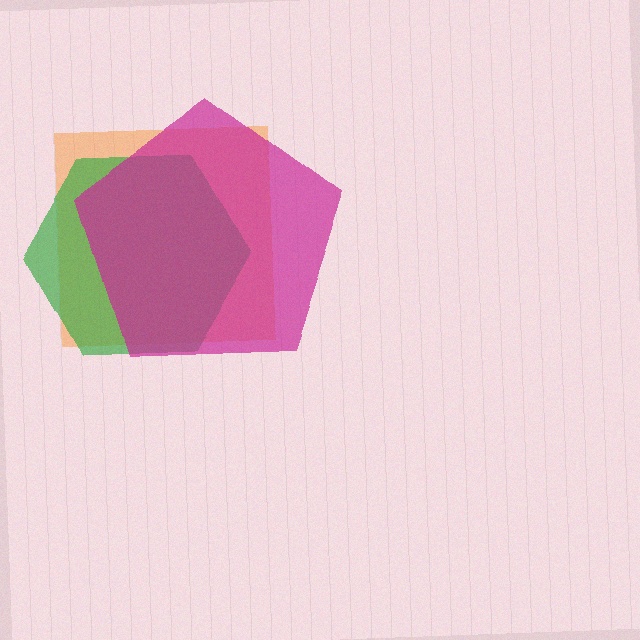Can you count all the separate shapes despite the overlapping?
Yes, there are 3 separate shapes.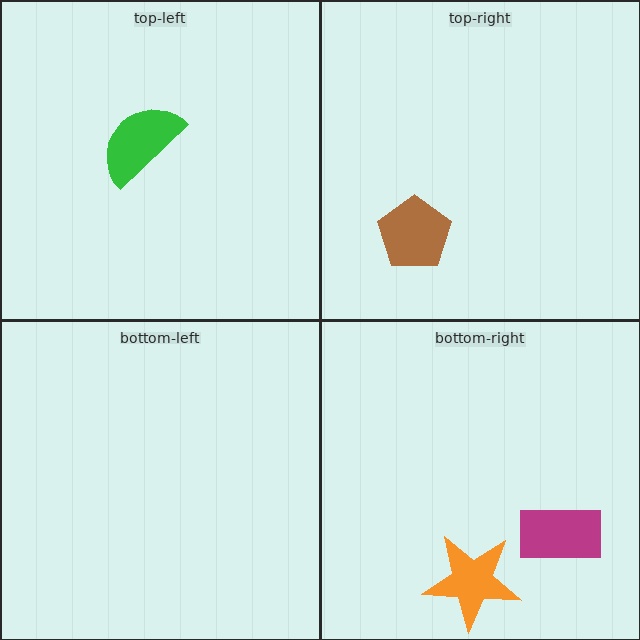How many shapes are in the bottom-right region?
2.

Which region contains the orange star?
The bottom-right region.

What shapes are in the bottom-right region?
The orange star, the magenta rectangle.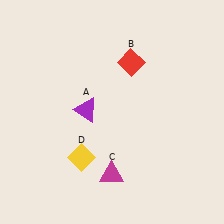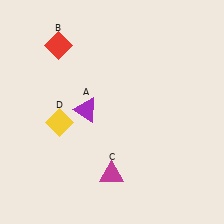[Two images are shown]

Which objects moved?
The objects that moved are: the red diamond (B), the yellow diamond (D).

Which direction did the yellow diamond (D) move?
The yellow diamond (D) moved up.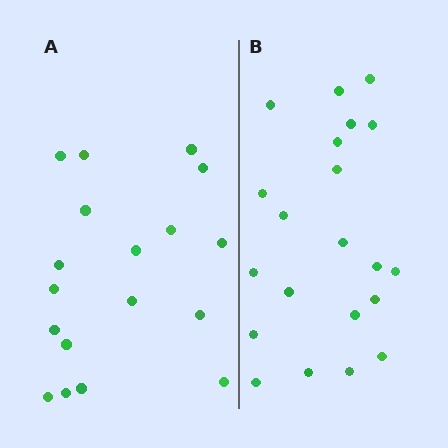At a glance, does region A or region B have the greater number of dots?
Region B (the right region) has more dots.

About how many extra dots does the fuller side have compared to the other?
Region B has just a few more — roughly 2 or 3 more dots than region A.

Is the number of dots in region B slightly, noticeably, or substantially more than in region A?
Region B has only slightly more — the two regions are fairly close. The ratio is roughly 1.2 to 1.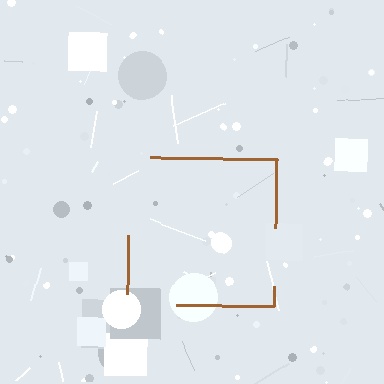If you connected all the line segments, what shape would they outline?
They would outline a square.